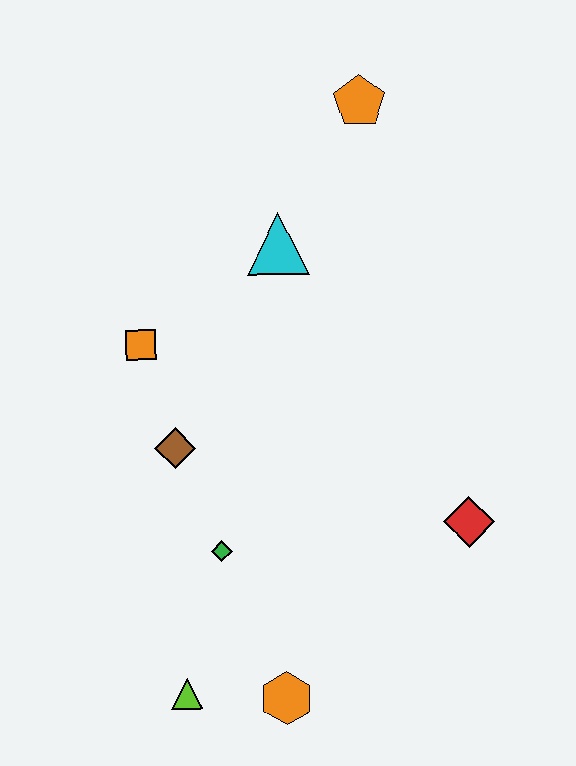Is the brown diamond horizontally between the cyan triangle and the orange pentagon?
No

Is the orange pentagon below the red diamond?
No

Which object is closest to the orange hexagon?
The lime triangle is closest to the orange hexagon.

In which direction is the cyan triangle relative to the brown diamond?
The cyan triangle is above the brown diamond.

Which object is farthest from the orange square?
The orange hexagon is farthest from the orange square.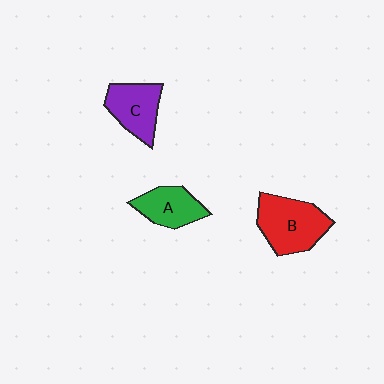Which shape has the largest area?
Shape B (red).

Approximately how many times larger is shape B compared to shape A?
Approximately 1.5 times.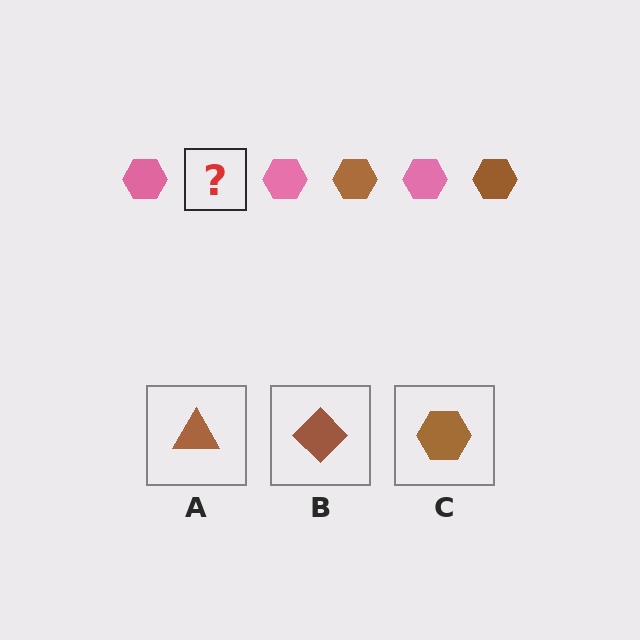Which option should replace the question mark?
Option C.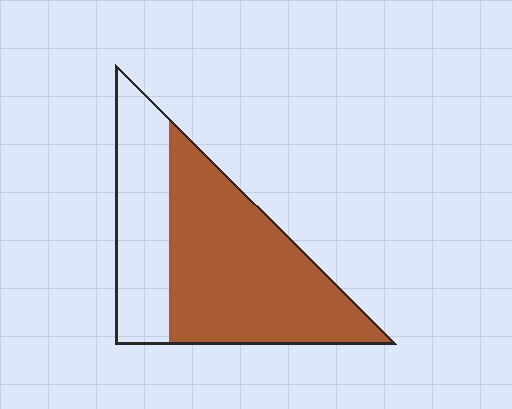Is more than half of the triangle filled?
Yes.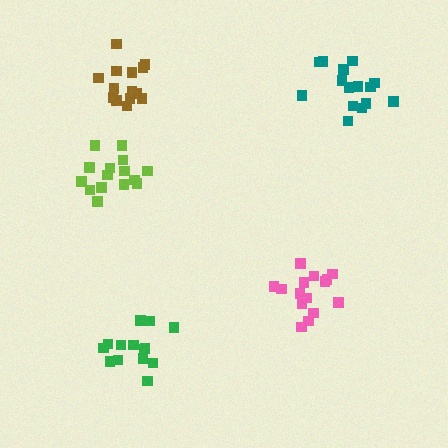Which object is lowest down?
The green cluster is bottommost.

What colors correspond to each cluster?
The clusters are colored: green, brown, teal, lime, pink.